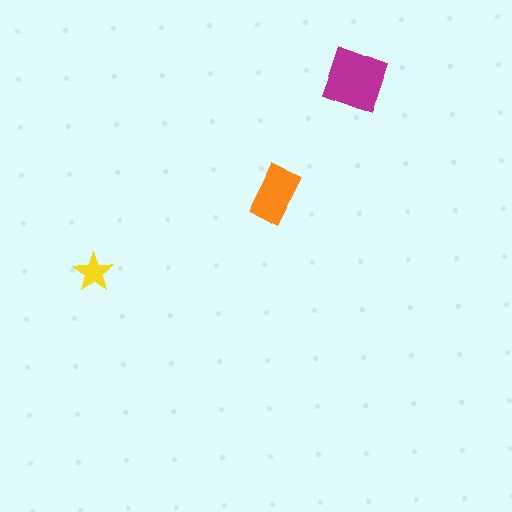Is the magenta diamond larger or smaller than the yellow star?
Larger.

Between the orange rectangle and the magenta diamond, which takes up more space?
The magenta diamond.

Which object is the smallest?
The yellow star.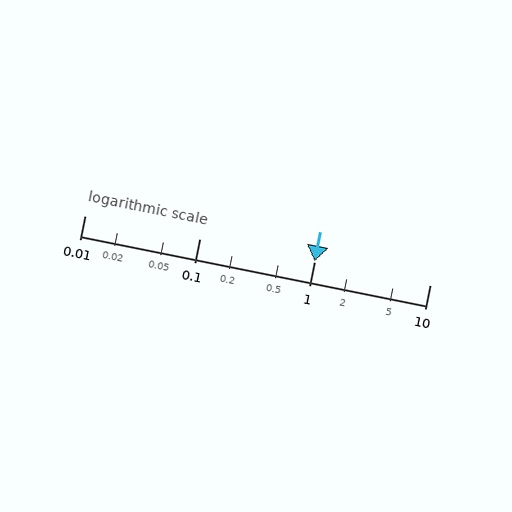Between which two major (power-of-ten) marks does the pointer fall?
The pointer is between 1 and 10.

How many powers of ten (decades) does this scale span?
The scale spans 3 decades, from 0.01 to 10.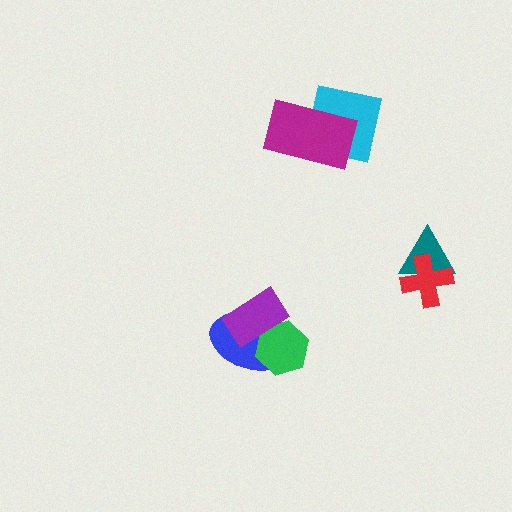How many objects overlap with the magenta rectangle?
1 object overlaps with the magenta rectangle.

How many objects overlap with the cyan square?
1 object overlaps with the cyan square.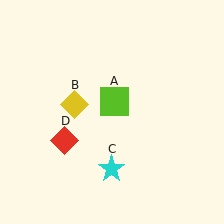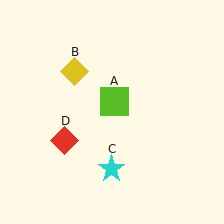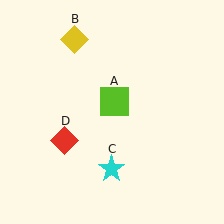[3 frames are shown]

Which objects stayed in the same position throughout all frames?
Lime square (object A) and cyan star (object C) and red diamond (object D) remained stationary.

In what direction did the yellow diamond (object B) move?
The yellow diamond (object B) moved up.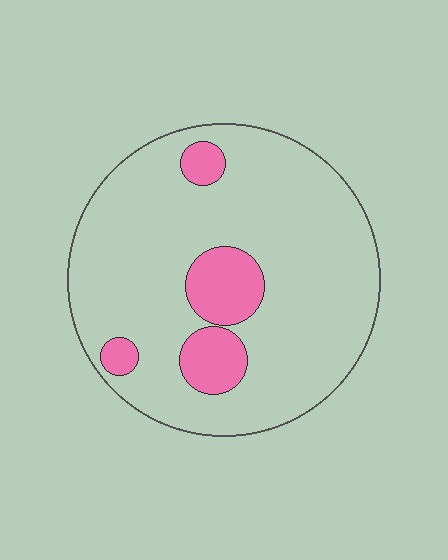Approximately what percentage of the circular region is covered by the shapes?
Approximately 15%.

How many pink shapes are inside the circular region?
4.